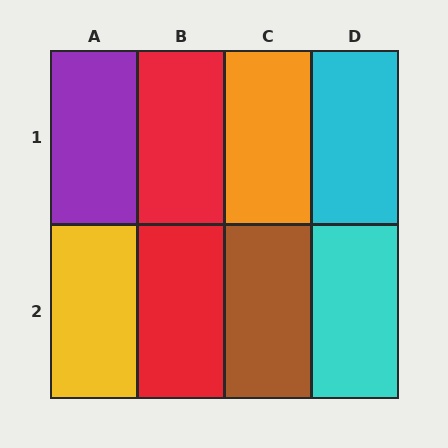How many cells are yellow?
1 cell is yellow.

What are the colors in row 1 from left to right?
Purple, red, orange, cyan.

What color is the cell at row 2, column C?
Brown.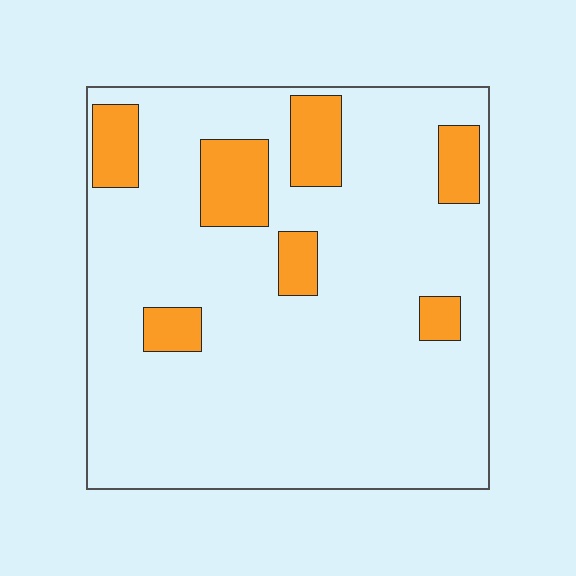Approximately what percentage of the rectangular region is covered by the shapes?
Approximately 15%.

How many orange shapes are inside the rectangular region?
7.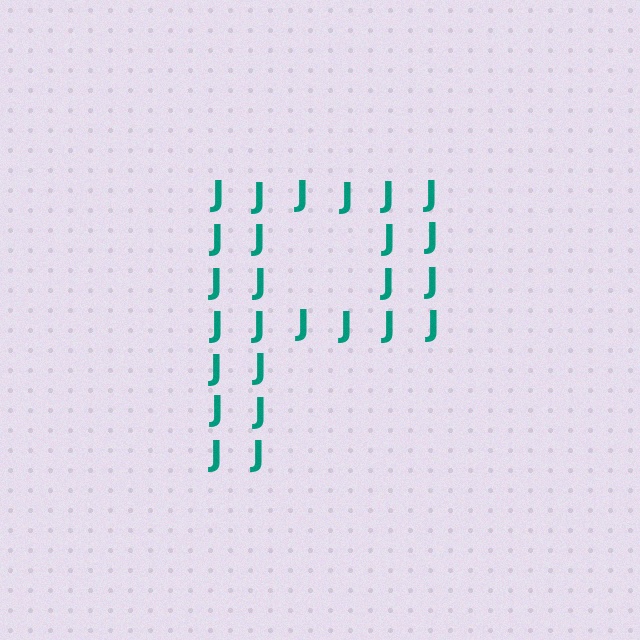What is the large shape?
The large shape is the letter P.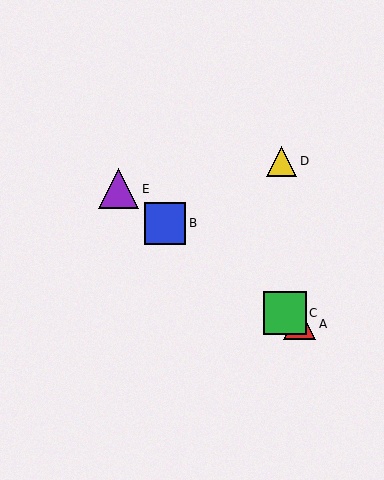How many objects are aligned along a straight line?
4 objects (A, B, C, E) are aligned along a straight line.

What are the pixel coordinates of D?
Object D is at (282, 161).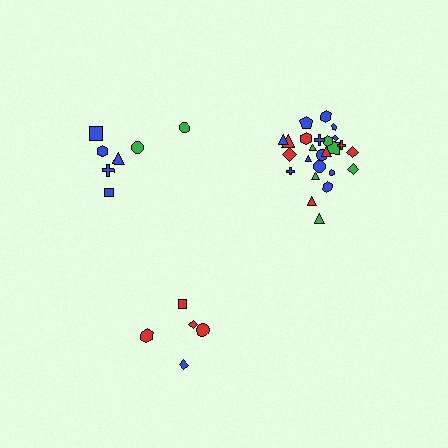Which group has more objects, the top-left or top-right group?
The top-right group.